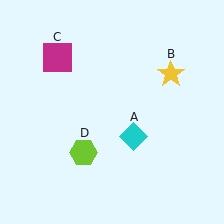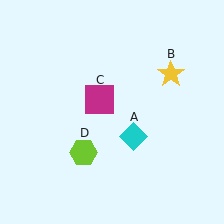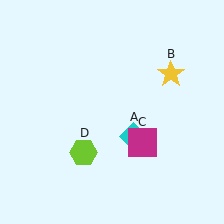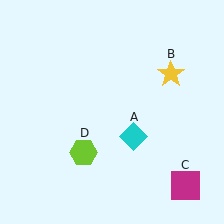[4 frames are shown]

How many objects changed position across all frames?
1 object changed position: magenta square (object C).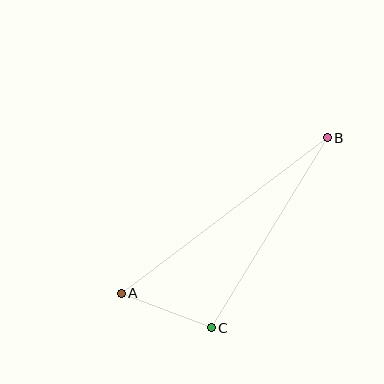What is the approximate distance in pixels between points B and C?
The distance between B and C is approximately 223 pixels.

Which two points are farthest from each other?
Points A and B are farthest from each other.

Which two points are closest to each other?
Points A and C are closest to each other.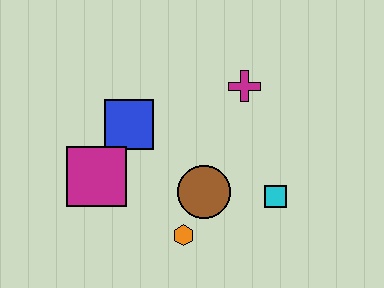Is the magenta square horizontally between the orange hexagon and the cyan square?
No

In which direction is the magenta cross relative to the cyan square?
The magenta cross is above the cyan square.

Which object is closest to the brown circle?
The orange hexagon is closest to the brown circle.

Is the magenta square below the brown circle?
No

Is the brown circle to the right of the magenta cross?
No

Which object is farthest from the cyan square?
The magenta square is farthest from the cyan square.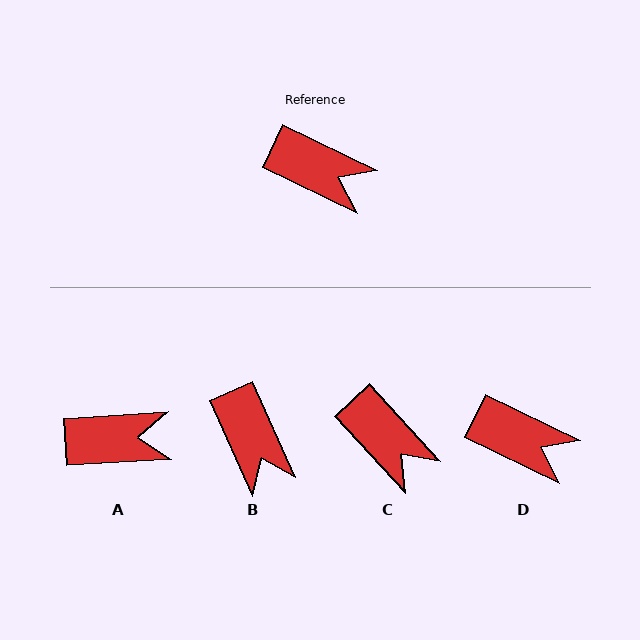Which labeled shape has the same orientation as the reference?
D.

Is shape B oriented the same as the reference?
No, it is off by about 40 degrees.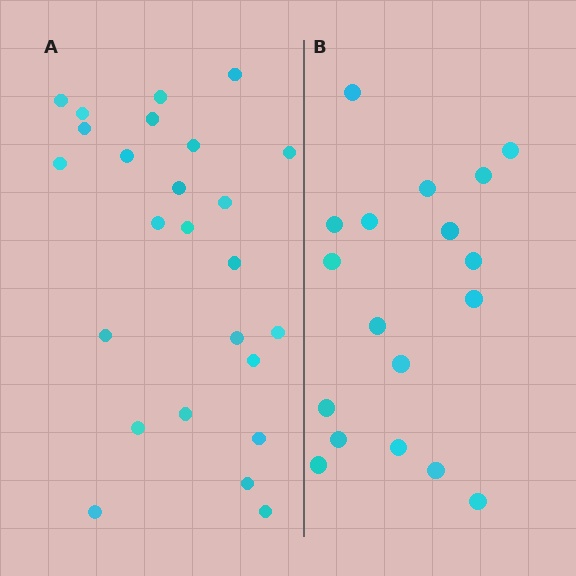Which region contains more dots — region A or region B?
Region A (the left region) has more dots.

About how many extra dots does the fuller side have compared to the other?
Region A has roughly 8 or so more dots than region B.